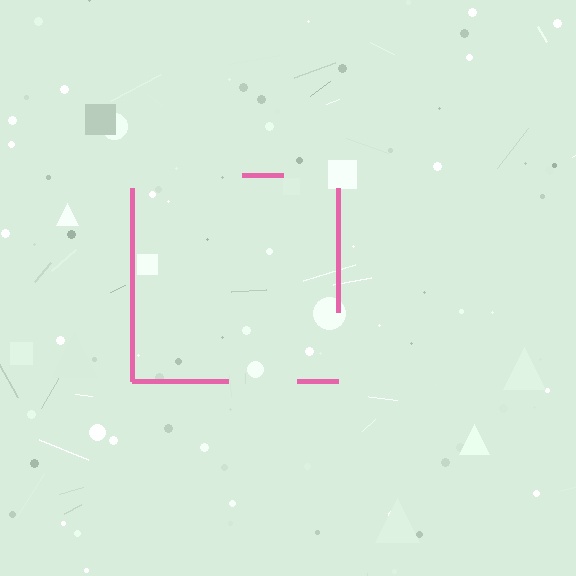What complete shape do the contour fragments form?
The contour fragments form a square.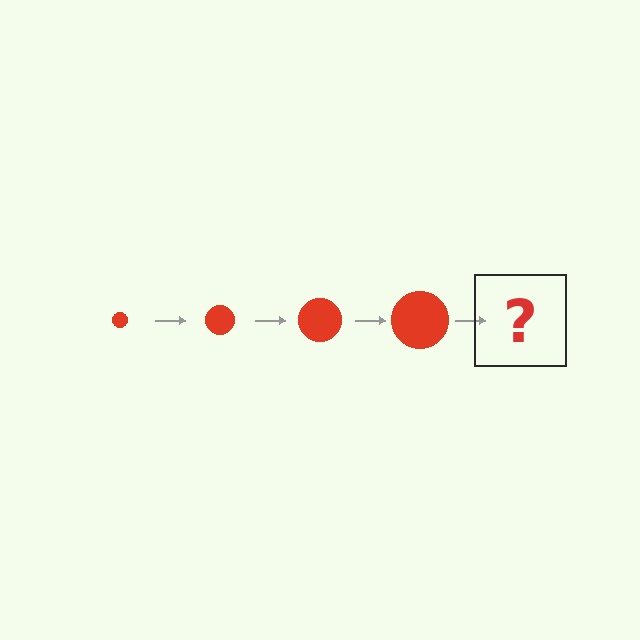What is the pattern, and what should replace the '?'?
The pattern is that the circle gets progressively larger each step. The '?' should be a red circle, larger than the previous one.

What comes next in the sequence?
The next element should be a red circle, larger than the previous one.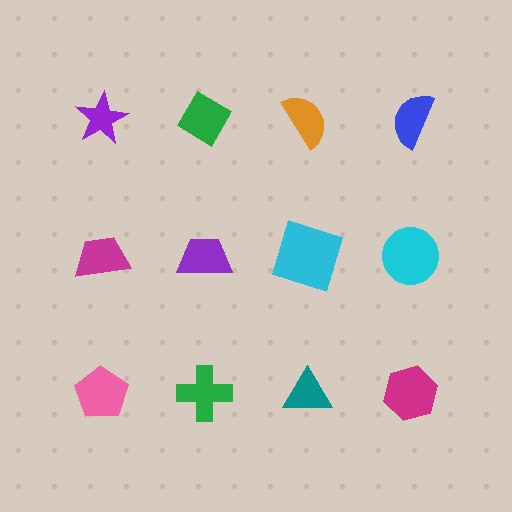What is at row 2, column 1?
A magenta trapezoid.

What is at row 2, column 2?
A purple trapezoid.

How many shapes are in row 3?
4 shapes.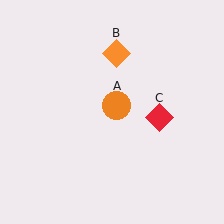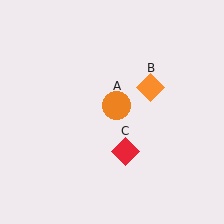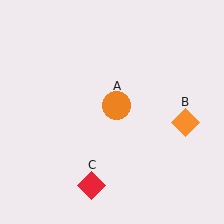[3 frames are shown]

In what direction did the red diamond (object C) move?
The red diamond (object C) moved down and to the left.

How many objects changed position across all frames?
2 objects changed position: orange diamond (object B), red diamond (object C).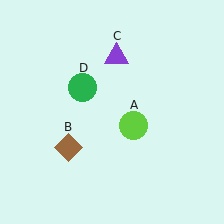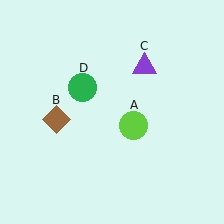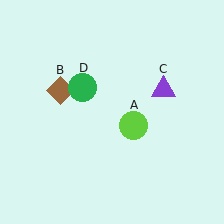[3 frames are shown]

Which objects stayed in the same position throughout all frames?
Lime circle (object A) and green circle (object D) remained stationary.